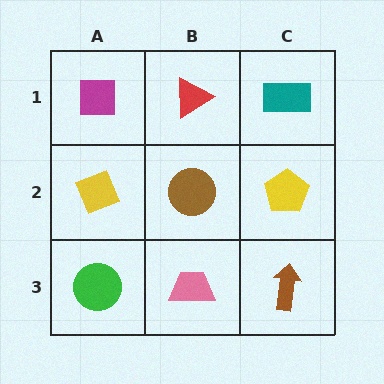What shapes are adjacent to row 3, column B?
A brown circle (row 2, column B), a green circle (row 3, column A), a brown arrow (row 3, column C).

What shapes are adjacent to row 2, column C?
A teal rectangle (row 1, column C), a brown arrow (row 3, column C), a brown circle (row 2, column B).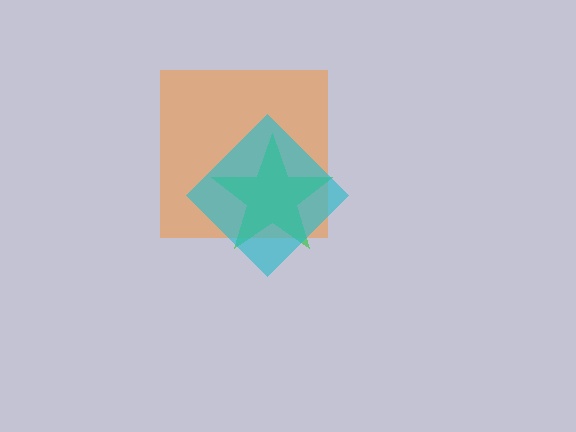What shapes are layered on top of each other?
The layered shapes are: an orange square, a green star, a cyan diamond.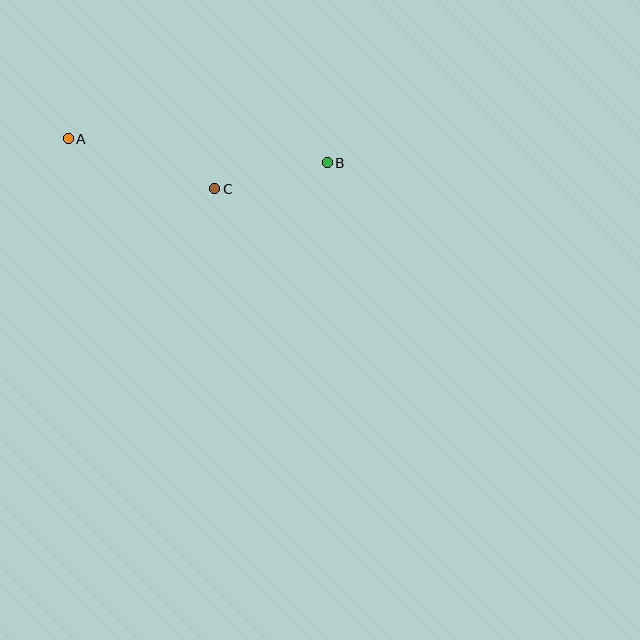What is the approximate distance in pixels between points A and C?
The distance between A and C is approximately 155 pixels.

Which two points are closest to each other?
Points B and C are closest to each other.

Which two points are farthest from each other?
Points A and B are farthest from each other.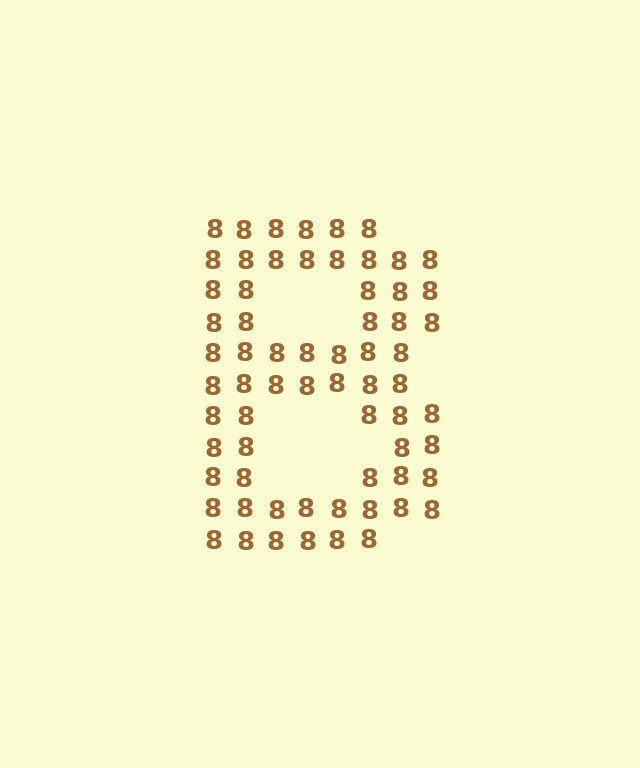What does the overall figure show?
The overall figure shows the letter B.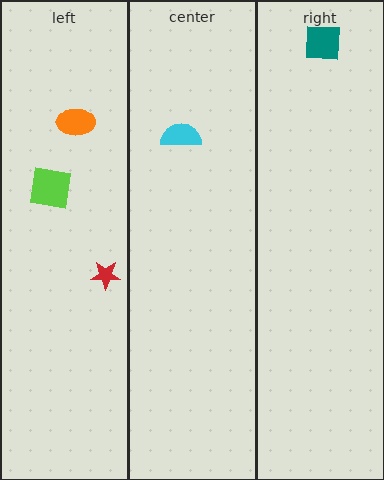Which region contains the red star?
The left region.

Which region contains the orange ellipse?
The left region.